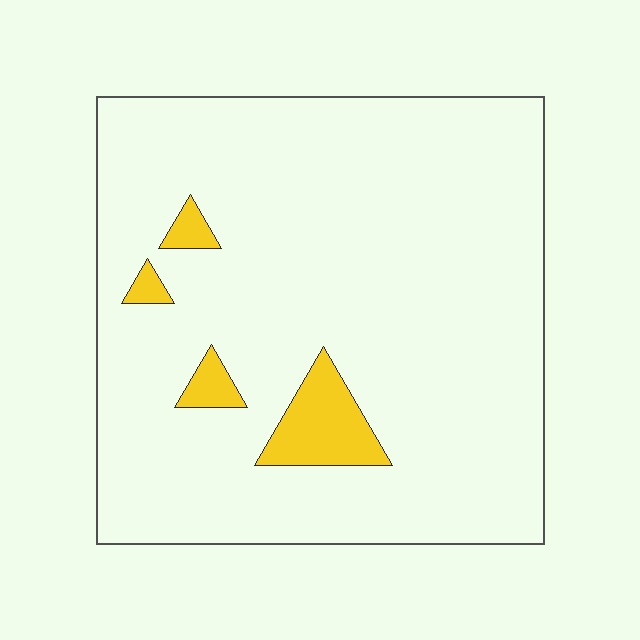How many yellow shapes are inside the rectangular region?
4.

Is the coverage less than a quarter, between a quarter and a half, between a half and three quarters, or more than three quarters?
Less than a quarter.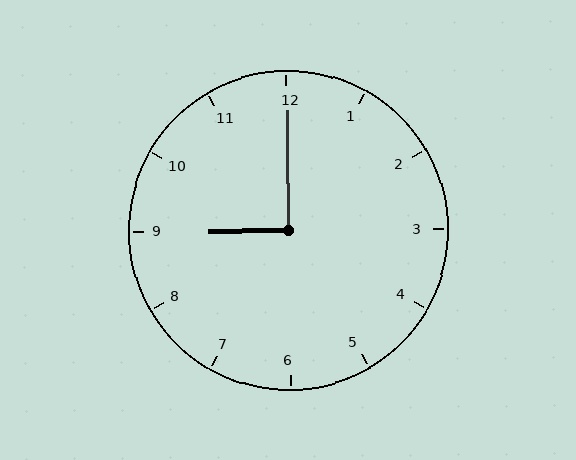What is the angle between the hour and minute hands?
Approximately 90 degrees.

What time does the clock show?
9:00.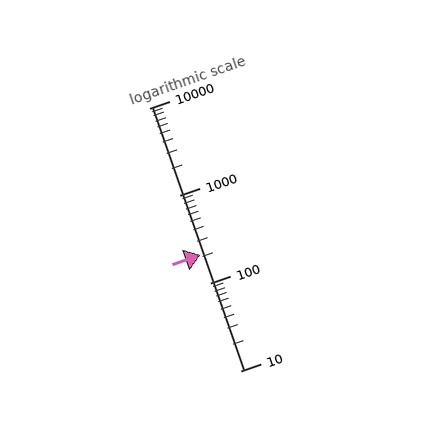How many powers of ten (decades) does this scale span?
The scale spans 3 decades, from 10 to 10000.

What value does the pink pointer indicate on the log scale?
The pointer indicates approximately 210.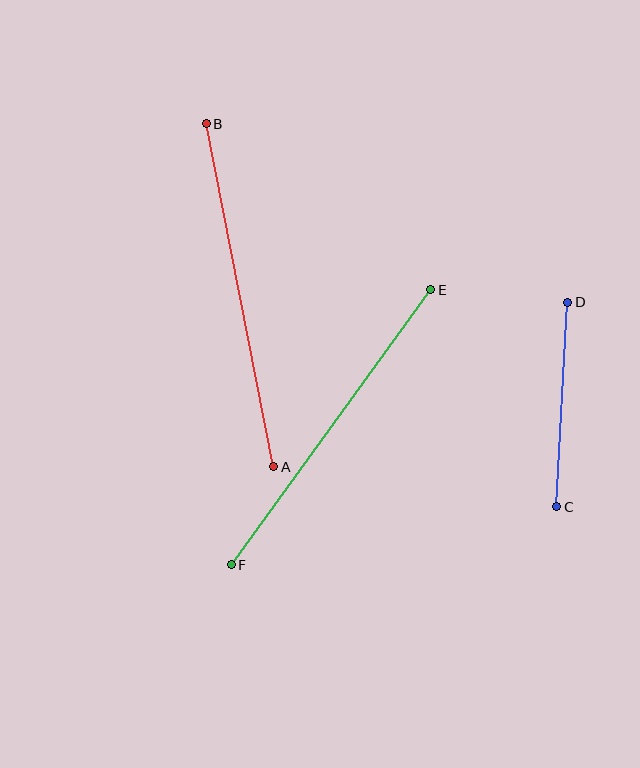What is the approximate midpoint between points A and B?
The midpoint is at approximately (240, 295) pixels.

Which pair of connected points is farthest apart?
Points A and B are farthest apart.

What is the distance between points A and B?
The distance is approximately 350 pixels.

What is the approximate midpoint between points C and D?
The midpoint is at approximately (562, 405) pixels.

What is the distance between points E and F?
The distance is approximately 340 pixels.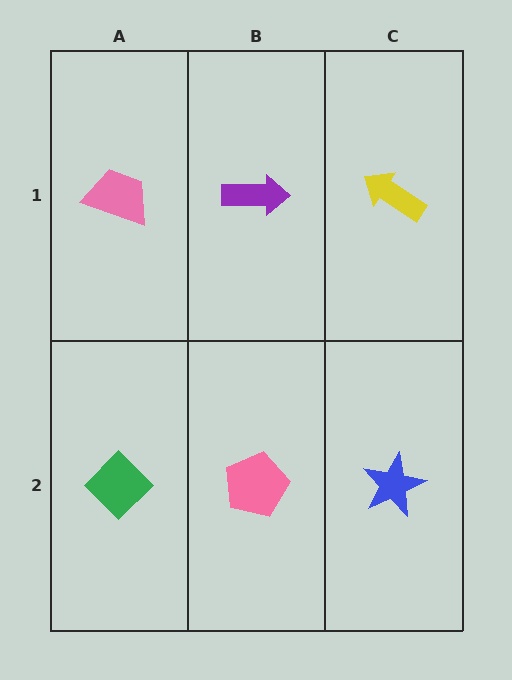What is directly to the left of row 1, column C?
A purple arrow.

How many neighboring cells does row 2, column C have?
2.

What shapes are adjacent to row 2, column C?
A yellow arrow (row 1, column C), a pink pentagon (row 2, column B).